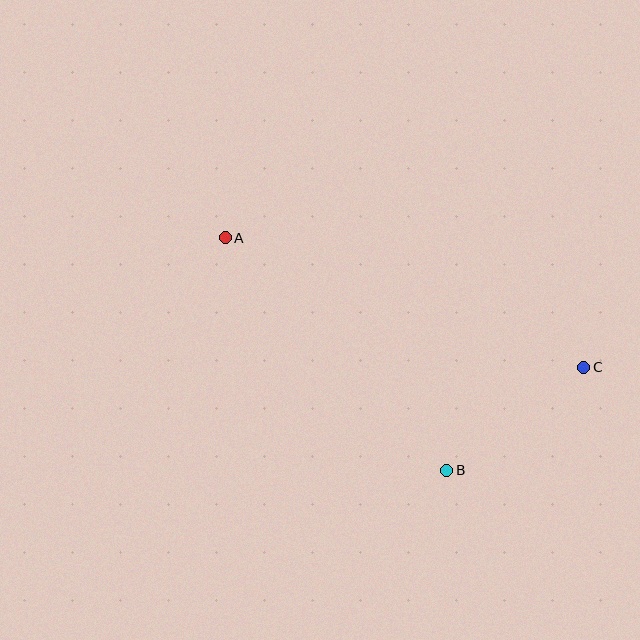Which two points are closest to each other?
Points B and C are closest to each other.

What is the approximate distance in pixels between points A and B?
The distance between A and B is approximately 321 pixels.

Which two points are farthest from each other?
Points A and C are farthest from each other.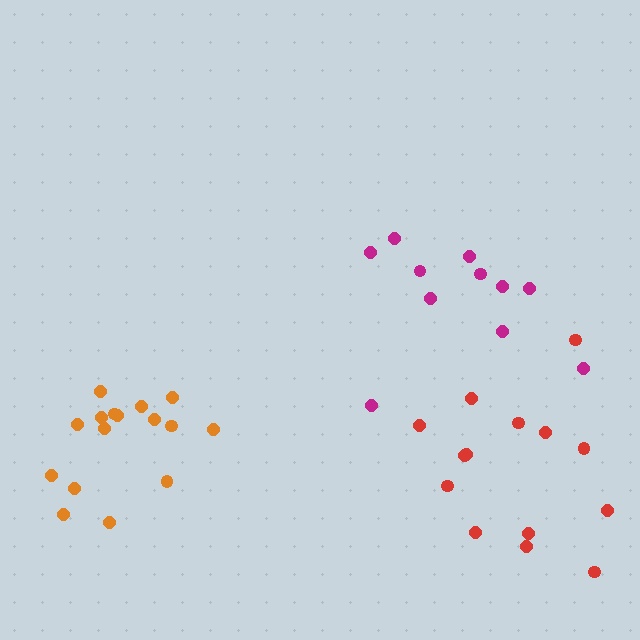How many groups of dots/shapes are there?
There are 3 groups.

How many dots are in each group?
Group 1: 11 dots, Group 2: 16 dots, Group 3: 14 dots (41 total).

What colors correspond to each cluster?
The clusters are colored: magenta, orange, red.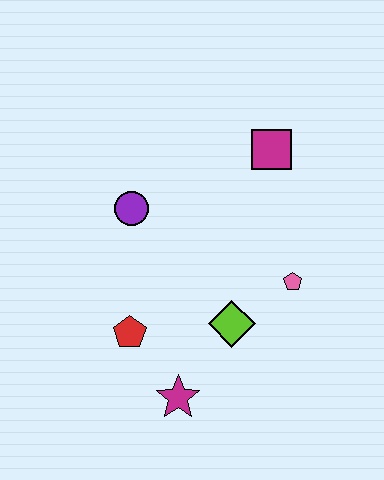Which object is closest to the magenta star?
The red pentagon is closest to the magenta star.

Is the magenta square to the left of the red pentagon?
No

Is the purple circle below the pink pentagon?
No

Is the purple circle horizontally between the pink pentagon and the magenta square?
No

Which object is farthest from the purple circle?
The magenta star is farthest from the purple circle.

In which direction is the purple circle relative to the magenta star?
The purple circle is above the magenta star.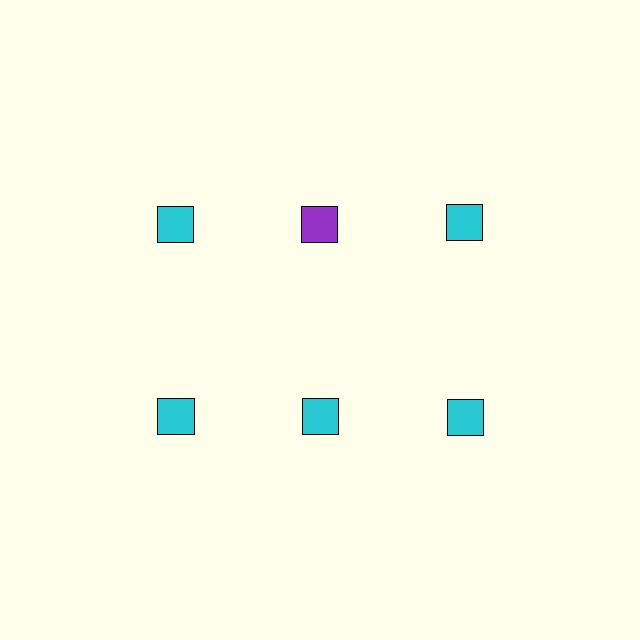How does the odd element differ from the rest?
It has a different color: purple instead of cyan.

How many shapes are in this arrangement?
There are 6 shapes arranged in a grid pattern.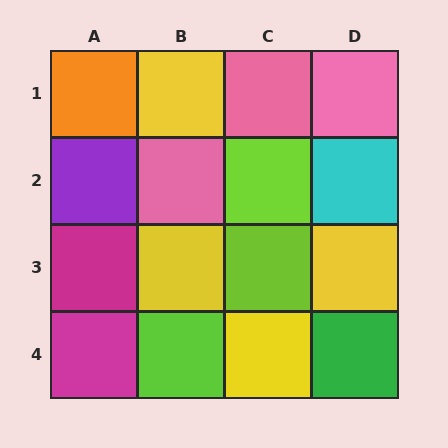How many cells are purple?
1 cell is purple.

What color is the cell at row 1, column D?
Pink.